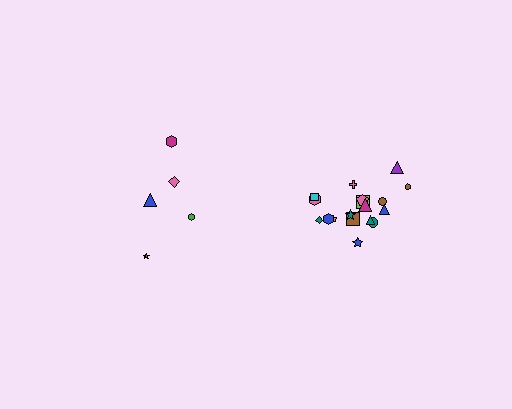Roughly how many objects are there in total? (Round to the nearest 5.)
Roughly 25 objects in total.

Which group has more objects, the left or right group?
The right group.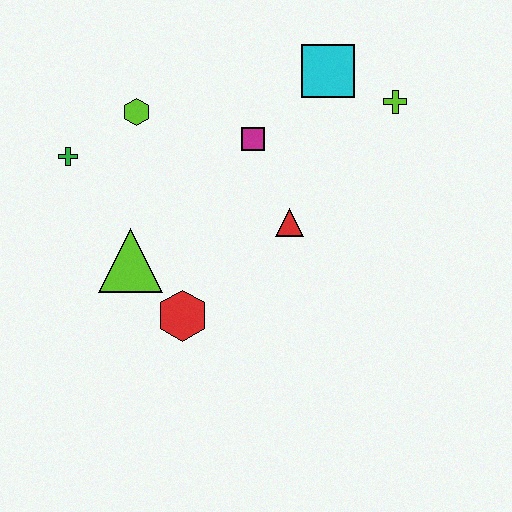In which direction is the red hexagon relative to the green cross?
The red hexagon is below the green cross.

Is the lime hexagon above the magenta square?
Yes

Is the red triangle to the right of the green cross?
Yes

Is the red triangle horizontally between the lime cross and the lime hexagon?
Yes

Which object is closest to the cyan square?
The lime cross is closest to the cyan square.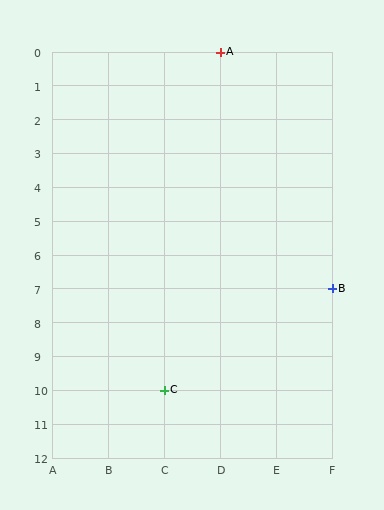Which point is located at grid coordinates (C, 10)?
Point C is at (C, 10).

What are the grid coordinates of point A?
Point A is at grid coordinates (D, 0).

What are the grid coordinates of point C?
Point C is at grid coordinates (C, 10).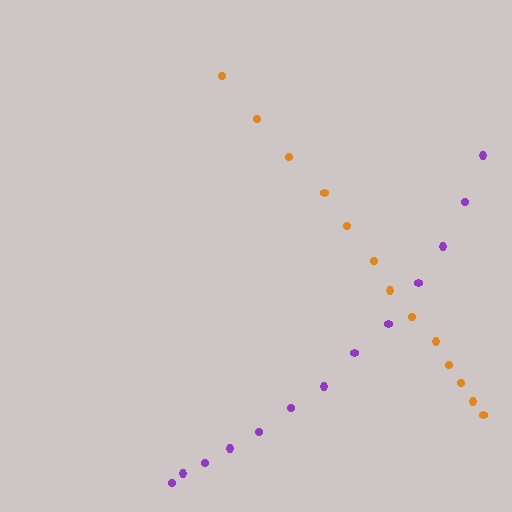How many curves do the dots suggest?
There are 2 distinct paths.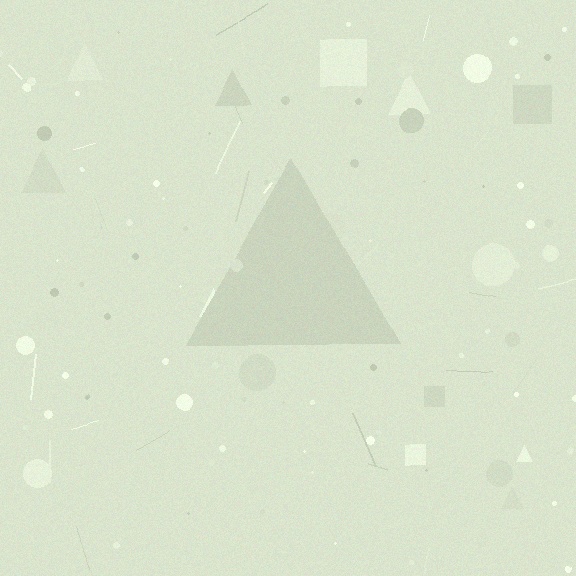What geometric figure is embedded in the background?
A triangle is embedded in the background.